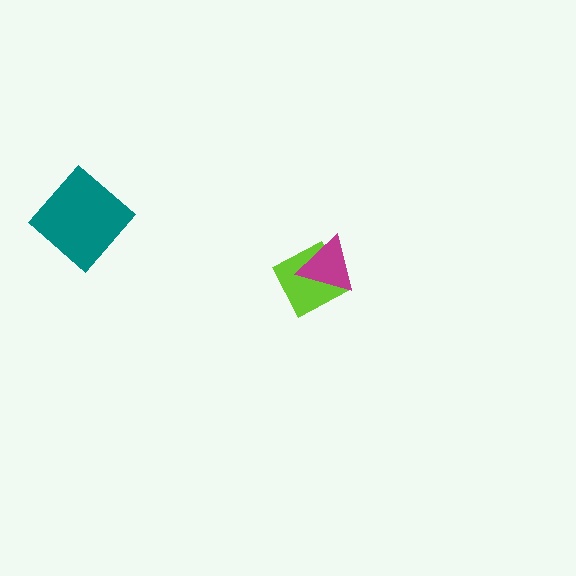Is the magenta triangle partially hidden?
No, no other shape covers it.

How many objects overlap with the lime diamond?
1 object overlaps with the lime diamond.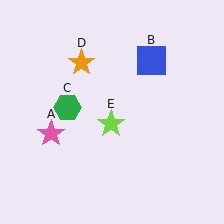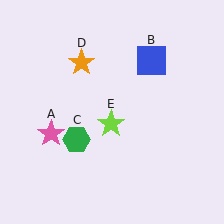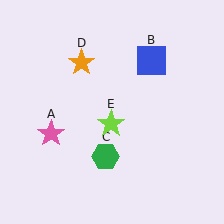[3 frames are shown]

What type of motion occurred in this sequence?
The green hexagon (object C) rotated counterclockwise around the center of the scene.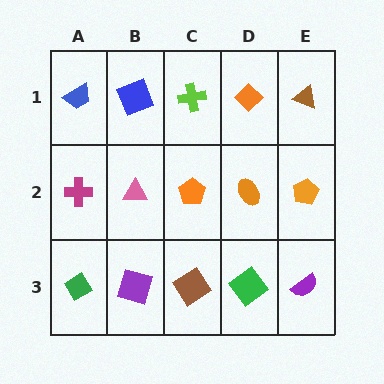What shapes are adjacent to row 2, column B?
A blue square (row 1, column B), a purple square (row 3, column B), a magenta cross (row 2, column A), an orange pentagon (row 2, column C).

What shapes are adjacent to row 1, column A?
A magenta cross (row 2, column A), a blue square (row 1, column B).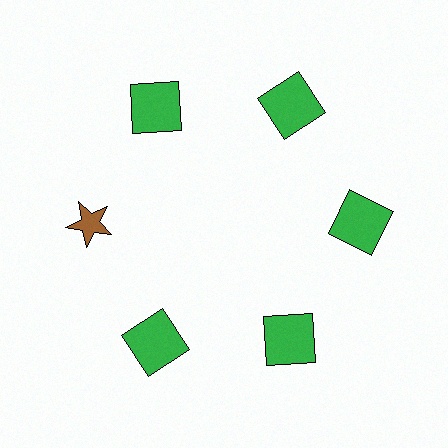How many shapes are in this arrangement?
There are 6 shapes arranged in a ring pattern.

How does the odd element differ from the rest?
It differs in both color (brown instead of green) and shape (star instead of square).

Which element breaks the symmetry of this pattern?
The brown star at roughly the 9 o'clock position breaks the symmetry. All other shapes are green squares.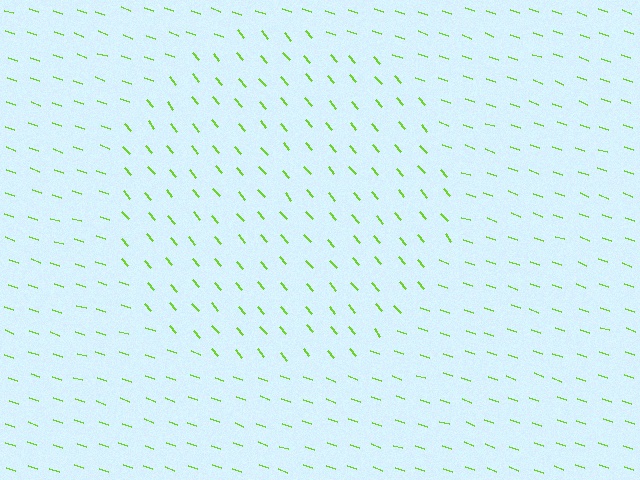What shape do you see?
I see a circle.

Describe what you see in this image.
The image is filled with small lime line segments. A circle region in the image has lines oriented differently from the surrounding lines, creating a visible texture boundary.